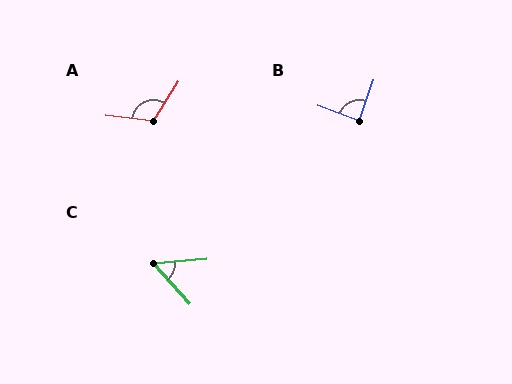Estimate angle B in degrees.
Approximately 89 degrees.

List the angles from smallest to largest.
C (52°), B (89°), A (116°).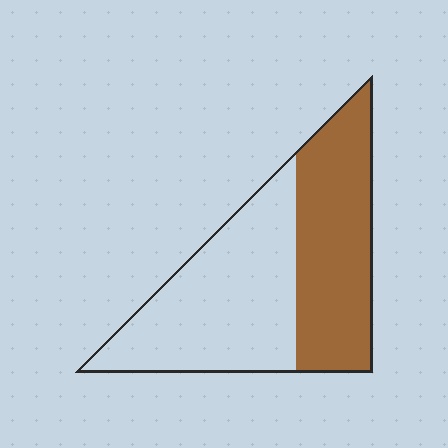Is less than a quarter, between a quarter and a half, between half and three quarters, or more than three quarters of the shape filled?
Between a quarter and a half.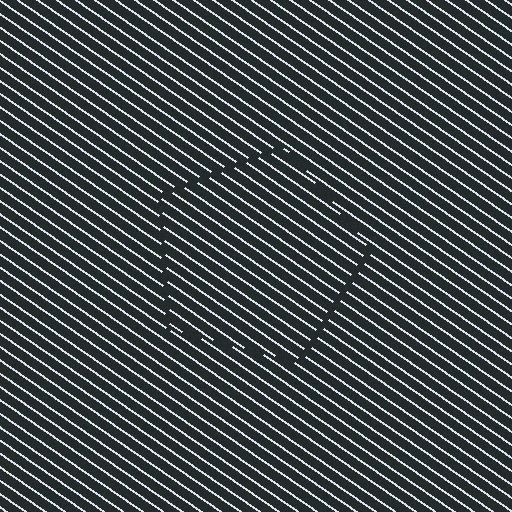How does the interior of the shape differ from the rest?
The interior of the shape contains the same grating, shifted by half a period — the contour is defined by the phase discontinuity where line-ends from the inner and outer gratings abut.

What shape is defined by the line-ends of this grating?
An illusory pentagon. The interior of the shape contains the same grating, shifted by half a period — the contour is defined by the phase discontinuity where line-ends from the inner and outer gratings abut.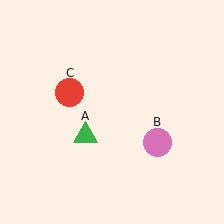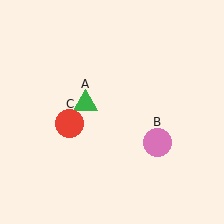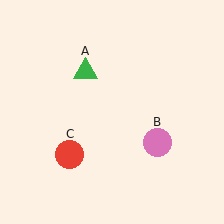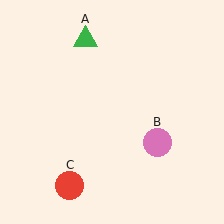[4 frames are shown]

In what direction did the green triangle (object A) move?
The green triangle (object A) moved up.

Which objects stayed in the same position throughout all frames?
Pink circle (object B) remained stationary.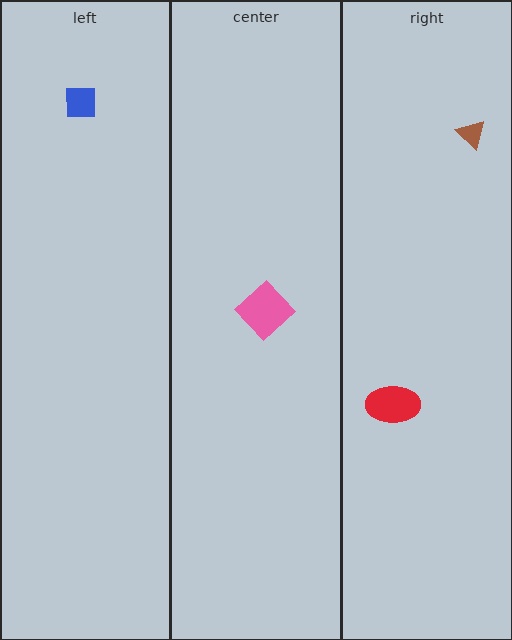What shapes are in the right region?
The red ellipse, the brown triangle.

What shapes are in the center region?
The pink diamond.